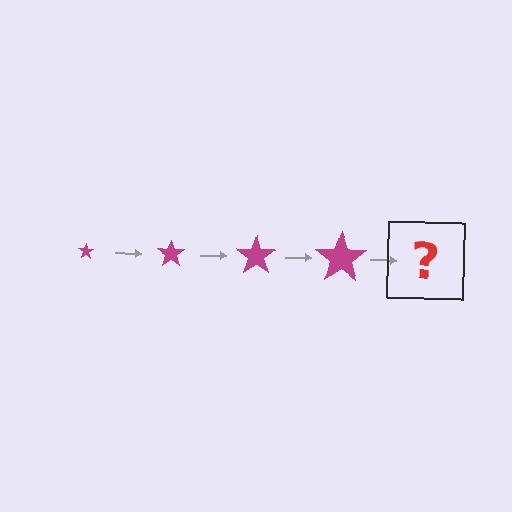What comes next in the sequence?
The next element should be a magenta star, larger than the previous one.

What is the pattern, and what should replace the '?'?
The pattern is that the star gets progressively larger each step. The '?' should be a magenta star, larger than the previous one.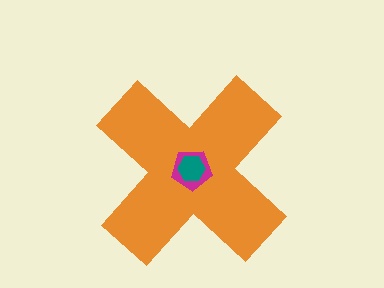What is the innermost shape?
The teal hexagon.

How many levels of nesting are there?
3.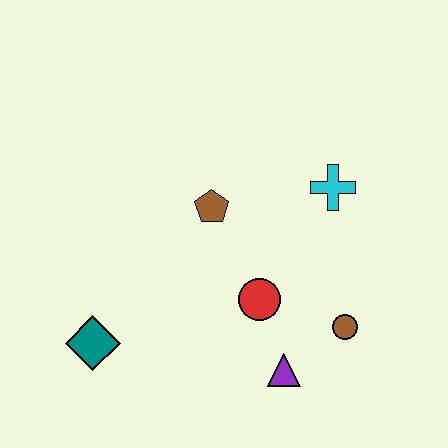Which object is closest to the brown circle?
The purple triangle is closest to the brown circle.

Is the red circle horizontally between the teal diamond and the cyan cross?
Yes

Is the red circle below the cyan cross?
Yes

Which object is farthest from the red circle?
The teal diamond is farthest from the red circle.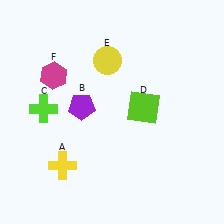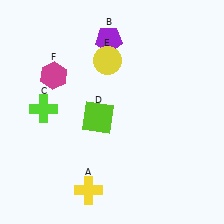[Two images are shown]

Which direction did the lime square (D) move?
The lime square (D) moved left.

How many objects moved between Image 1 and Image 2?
3 objects moved between the two images.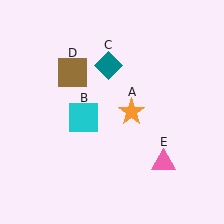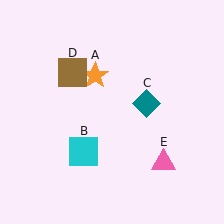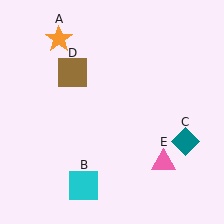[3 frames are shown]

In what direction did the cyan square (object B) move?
The cyan square (object B) moved down.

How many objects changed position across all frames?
3 objects changed position: orange star (object A), cyan square (object B), teal diamond (object C).